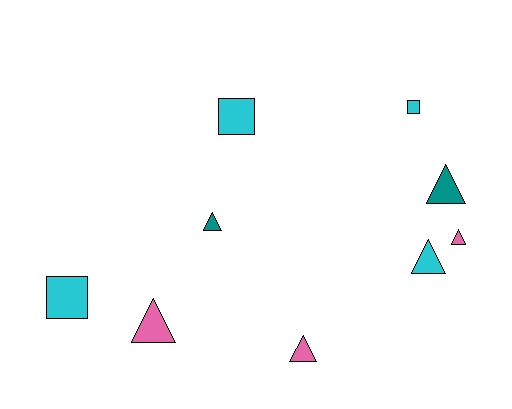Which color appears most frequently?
Cyan, with 4 objects.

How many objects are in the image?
There are 9 objects.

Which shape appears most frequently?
Triangle, with 6 objects.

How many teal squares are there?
There are no teal squares.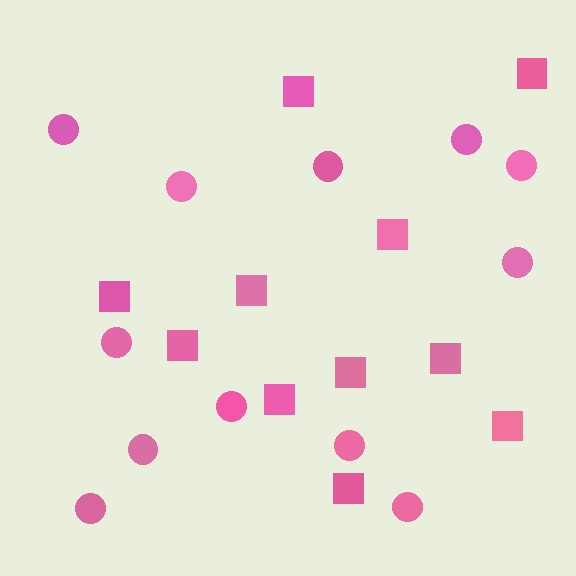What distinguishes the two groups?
There are 2 groups: one group of circles (12) and one group of squares (11).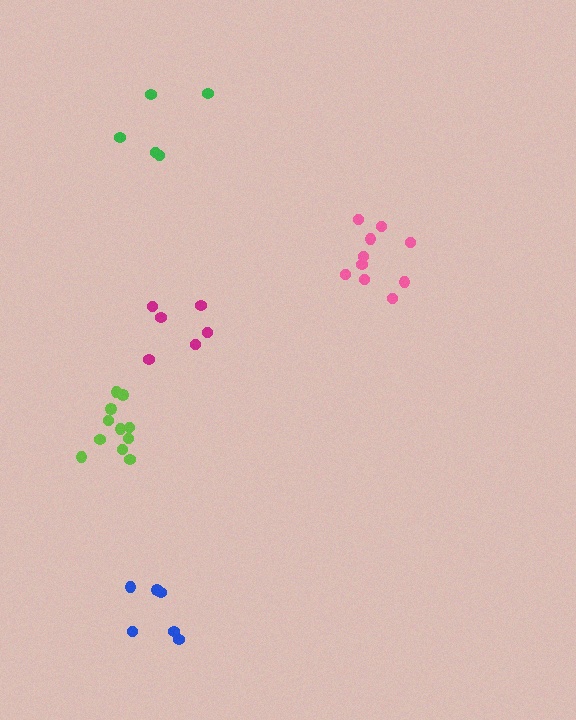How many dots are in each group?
Group 1: 6 dots, Group 2: 10 dots, Group 3: 11 dots, Group 4: 5 dots, Group 5: 6 dots (38 total).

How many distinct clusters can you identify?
There are 5 distinct clusters.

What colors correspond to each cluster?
The clusters are colored: magenta, pink, lime, green, blue.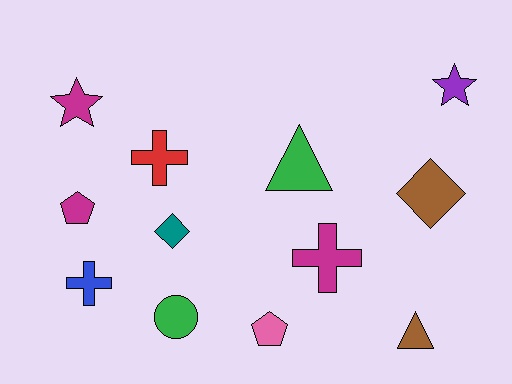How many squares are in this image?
There are no squares.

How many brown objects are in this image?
There are 2 brown objects.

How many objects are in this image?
There are 12 objects.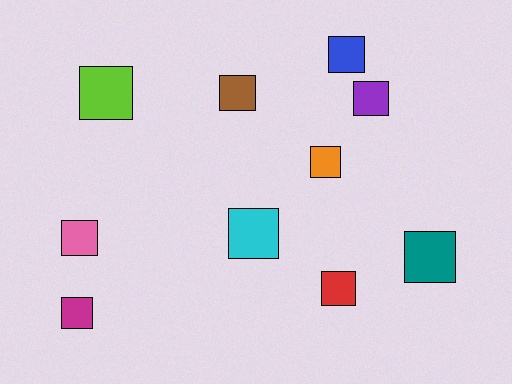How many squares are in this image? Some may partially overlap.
There are 10 squares.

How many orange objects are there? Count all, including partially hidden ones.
There is 1 orange object.